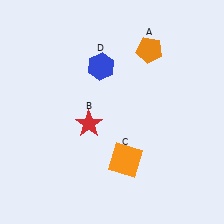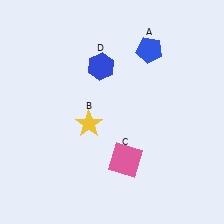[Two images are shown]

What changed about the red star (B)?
In Image 1, B is red. In Image 2, it changed to yellow.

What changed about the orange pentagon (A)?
In Image 1, A is orange. In Image 2, it changed to blue.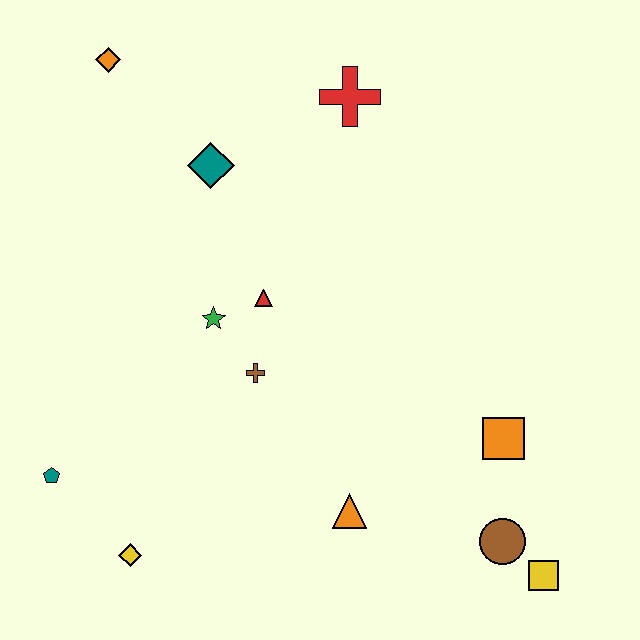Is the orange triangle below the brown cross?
Yes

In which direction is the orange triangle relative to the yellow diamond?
The orange triangle is to the right of the yellow diamond.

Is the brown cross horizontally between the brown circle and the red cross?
No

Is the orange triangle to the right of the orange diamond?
Yes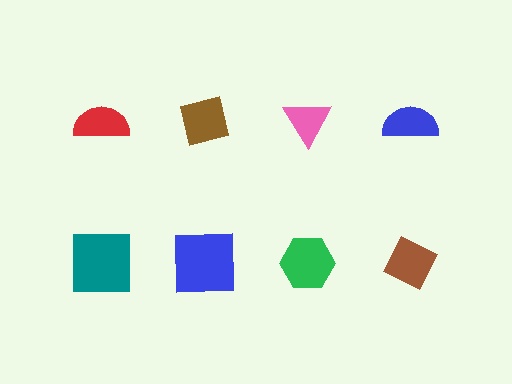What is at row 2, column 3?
A green hexagon.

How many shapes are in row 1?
4 shapes.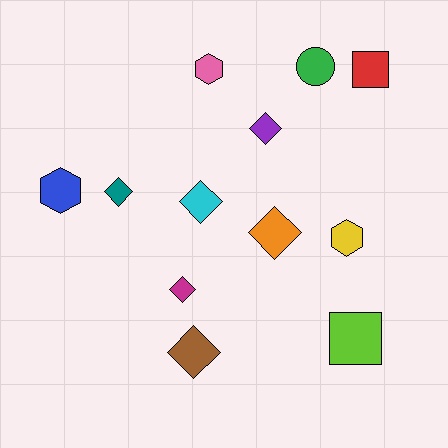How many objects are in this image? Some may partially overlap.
There are 12 objects.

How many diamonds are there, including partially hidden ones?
There are 6 diamonds.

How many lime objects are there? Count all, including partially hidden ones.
There is 1 lime object.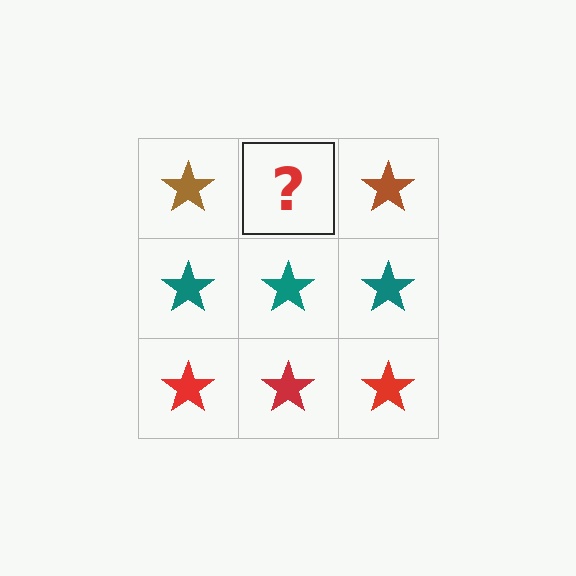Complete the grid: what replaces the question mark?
The question mark should be replaced with a brown star.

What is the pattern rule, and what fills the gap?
The rule is that each row has a consistent color. The gap should be filled with a brown star.